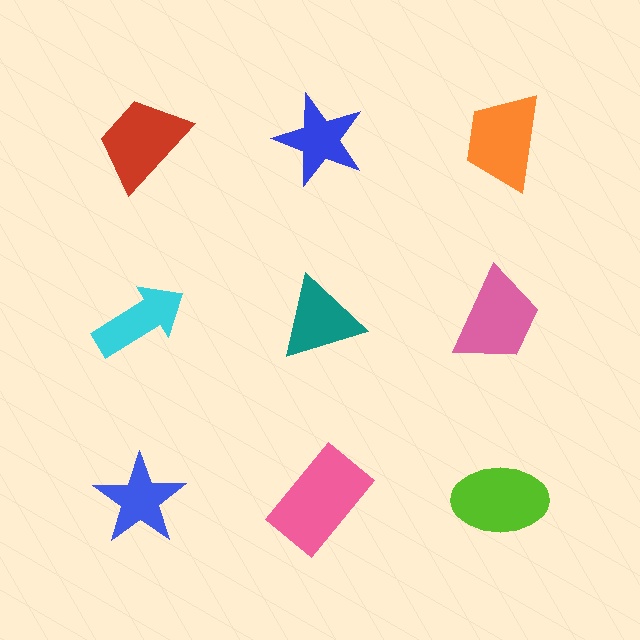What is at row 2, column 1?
A cyan arrow.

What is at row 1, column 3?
An orange trapezoid.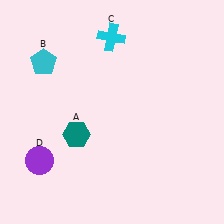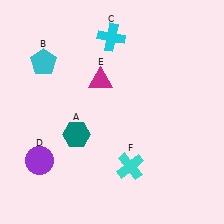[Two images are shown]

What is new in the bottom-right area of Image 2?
A cyan cross (F) was added in the bottom-right area of Image 2.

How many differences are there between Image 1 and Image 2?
There are 2 differences between the two images.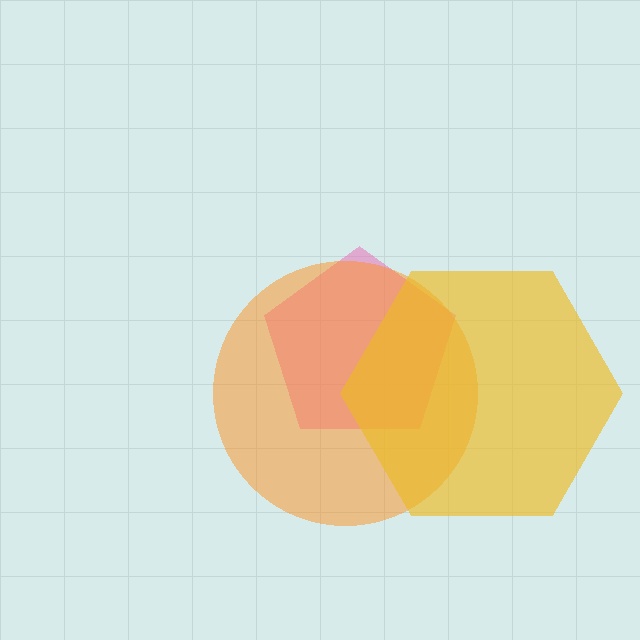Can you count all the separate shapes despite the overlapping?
Yes, there are 3 separate shapes.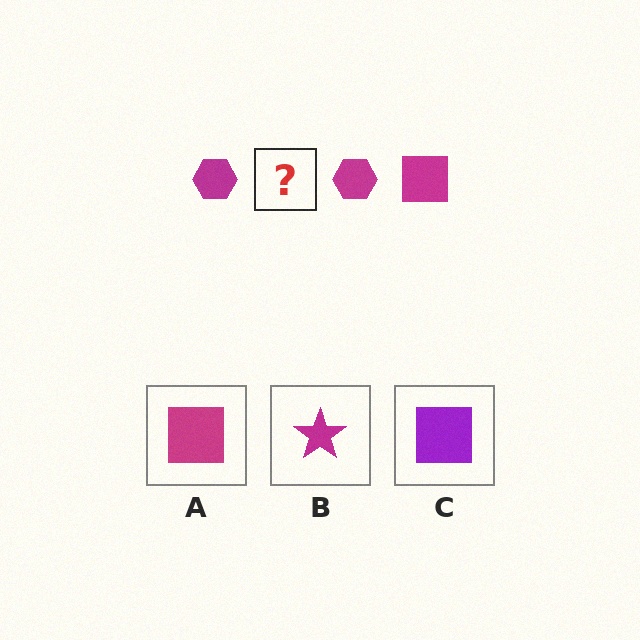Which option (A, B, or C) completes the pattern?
A.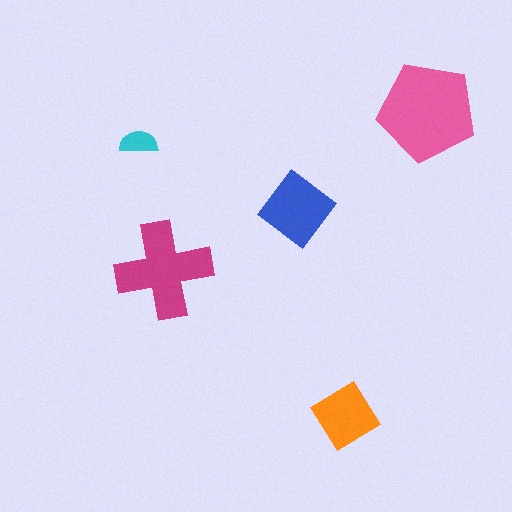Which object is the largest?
The pink pentagon.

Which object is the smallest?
The cyan semicircle.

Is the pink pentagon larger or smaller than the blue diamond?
Larger.